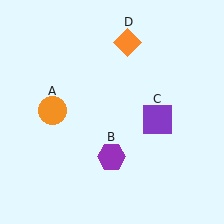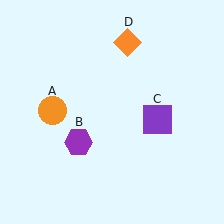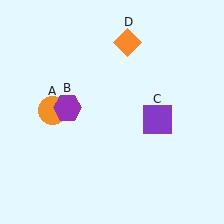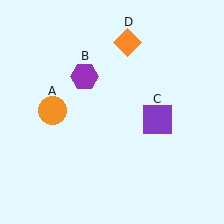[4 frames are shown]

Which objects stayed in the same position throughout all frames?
Orange circle (object A) and purple square (object C) and orange diamond (object D) remained stationary.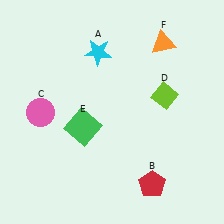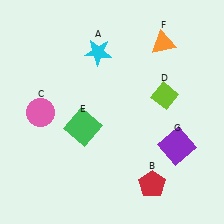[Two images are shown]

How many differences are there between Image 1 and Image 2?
There is 1 difference between the two images.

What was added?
A purple square (G) was added in Image 2.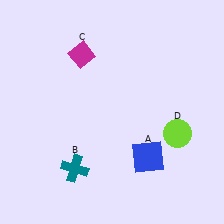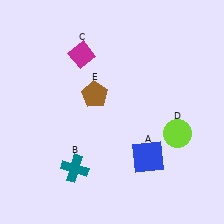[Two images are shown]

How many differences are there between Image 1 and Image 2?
There is 1 difference between the two images.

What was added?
A brown pentagon (E) was added in Image 2.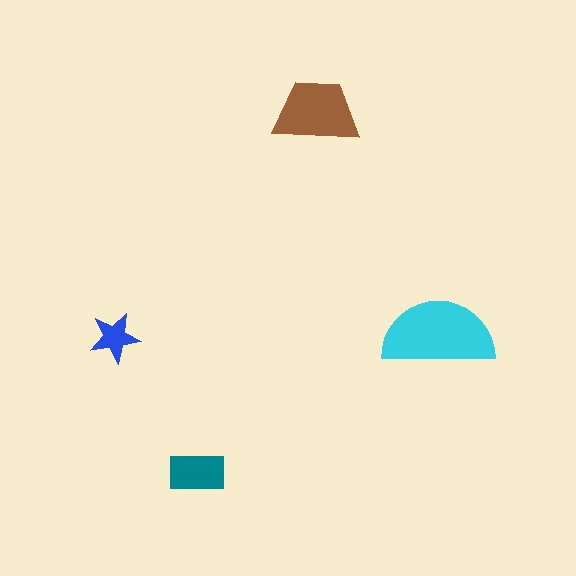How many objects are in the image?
There are 4 objects in the image.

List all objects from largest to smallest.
The cyan semicircle, the brown trapezoid, the teal rectangle, the blue star.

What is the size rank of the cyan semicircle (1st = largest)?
1st.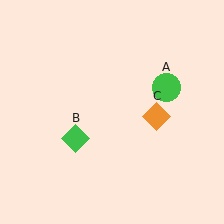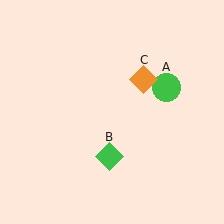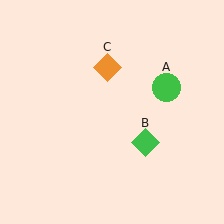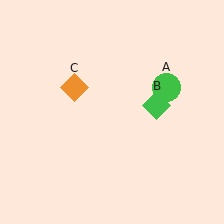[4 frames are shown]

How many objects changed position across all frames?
2 objects changed position: green diamond (object B), orange diamond (object C).